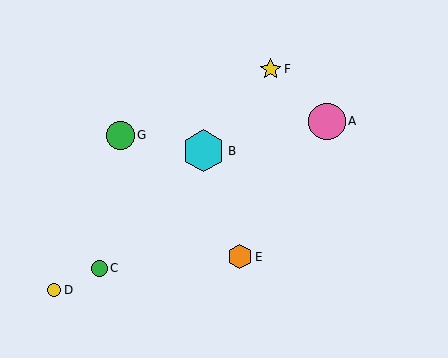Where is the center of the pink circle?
The center of the pink circle is at (327, 121).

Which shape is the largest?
The cyan hexagon (labeled B) is the largest.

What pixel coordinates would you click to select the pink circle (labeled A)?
Click at (327, 121) to select the pink circle A.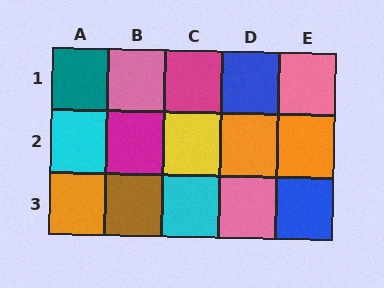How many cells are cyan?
2 cells are cyan.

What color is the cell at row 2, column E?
Orange.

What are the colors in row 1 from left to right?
Teal, pink, magenta, blue, pink.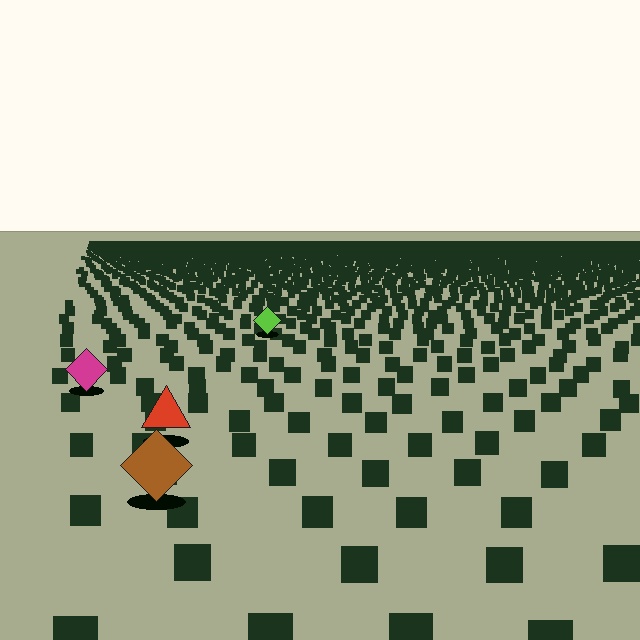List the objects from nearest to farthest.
From nearest to farthest: the brown diamond, the red triangle, the magenta diamond, the lime diamond.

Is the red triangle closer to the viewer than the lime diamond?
Yes. The red triangle is closer — you can tell from the texture gradient: the ground texture is coarser near it.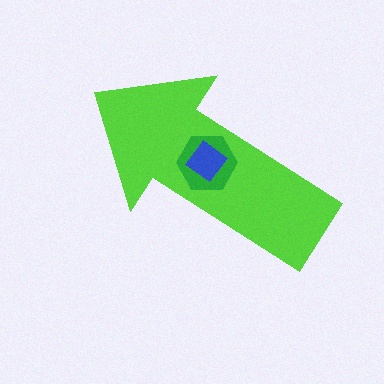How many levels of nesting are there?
3.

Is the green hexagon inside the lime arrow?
Yes.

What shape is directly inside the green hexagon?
The blue diamond.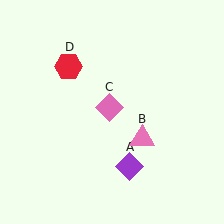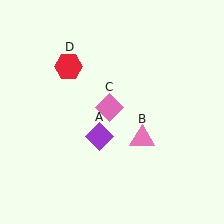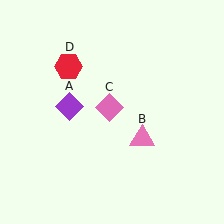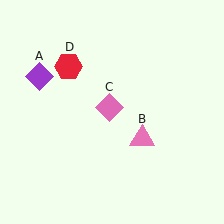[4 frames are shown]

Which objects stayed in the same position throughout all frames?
Pink triangle (object B) and pink diamond (object C) and red hexagon (object D) remained stationary.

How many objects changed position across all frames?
1 object changed position: purple diamond (object A).